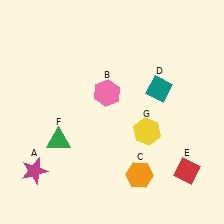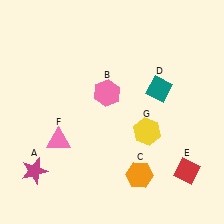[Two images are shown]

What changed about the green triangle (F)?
In Image 1, F is green. In Image 2, it changed to pink.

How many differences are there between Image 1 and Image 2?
There is 1 difference between the two images.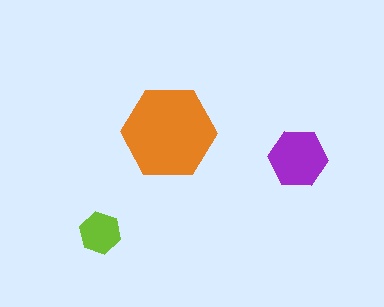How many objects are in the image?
There are 3 objects in the image.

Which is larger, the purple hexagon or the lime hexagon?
The purple one.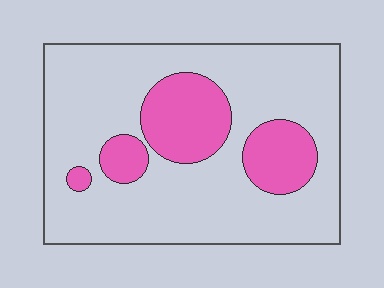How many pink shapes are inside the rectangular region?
4.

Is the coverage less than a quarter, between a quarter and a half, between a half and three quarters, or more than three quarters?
Less than a quarter.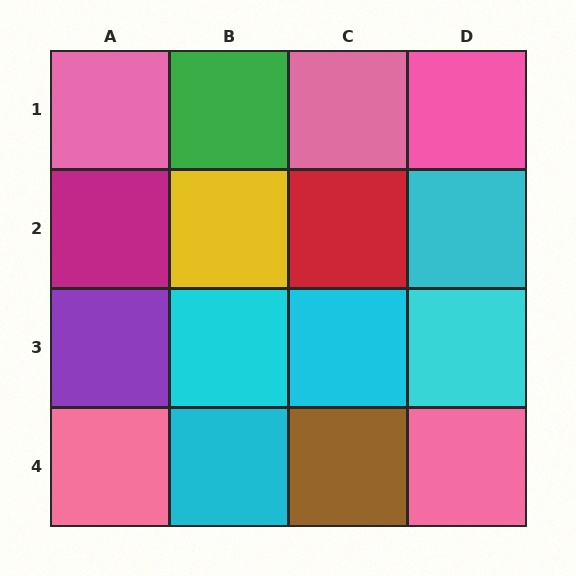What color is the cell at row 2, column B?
Yellow.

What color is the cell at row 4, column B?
Cyan.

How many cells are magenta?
1 cell is magenta.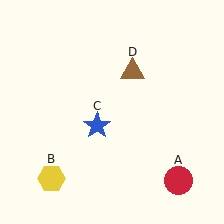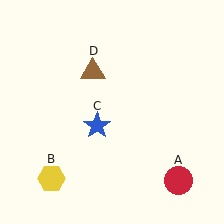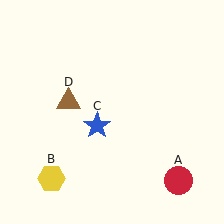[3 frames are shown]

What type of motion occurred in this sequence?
The brown triangle (object D) rotated counterclockwise around the center of the scene.